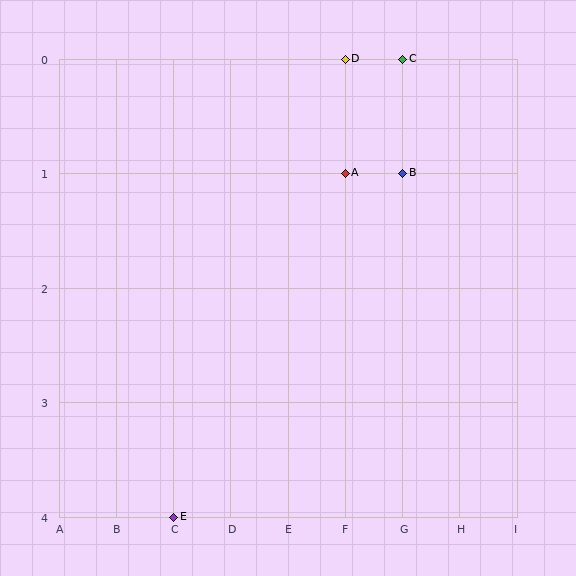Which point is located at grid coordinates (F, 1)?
Point A is at (F, 1).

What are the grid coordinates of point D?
Point D is at grid coordinates (F, 0).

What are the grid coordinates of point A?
Point A is at grid coordinates (F, 1).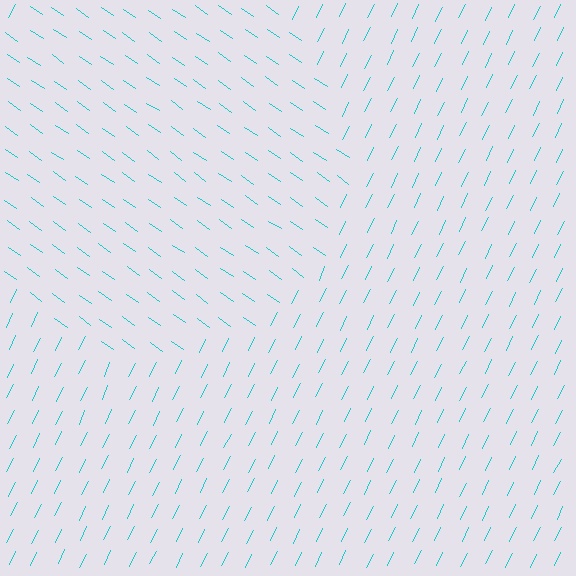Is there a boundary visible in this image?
Yes, there is a texture boundary formed by a change in line orientation.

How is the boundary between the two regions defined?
The boundary is defined purely by a change in line orientation (approximately 81 degrees difference). All lines are the same color and thickness.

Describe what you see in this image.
The image is filled with small cyan line segments. A circle region in the image has lines oriented differently from the surrounding lines, creating a visible texture boundary.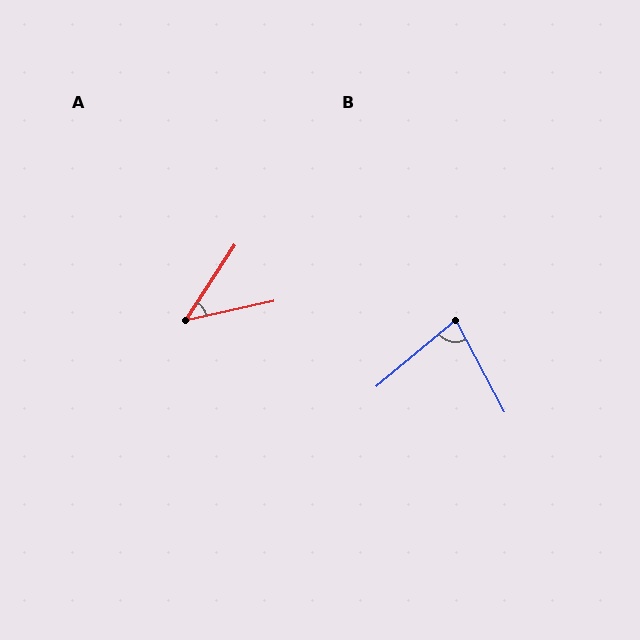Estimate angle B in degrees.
Approximately 78 degrees.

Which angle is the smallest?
A, at approximately 44 degrees.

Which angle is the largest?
B, at approximately 78 degrees.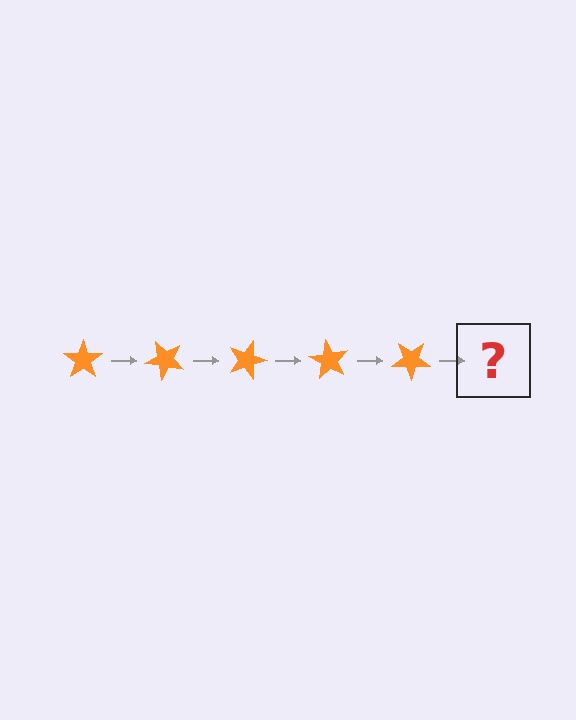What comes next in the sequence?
The next element should be an orange star rotated 225 degrees.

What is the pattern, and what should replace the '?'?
The pattern is that the star rotates 45 degrees each step. The '?' should be an orange star rotated 225 degrees.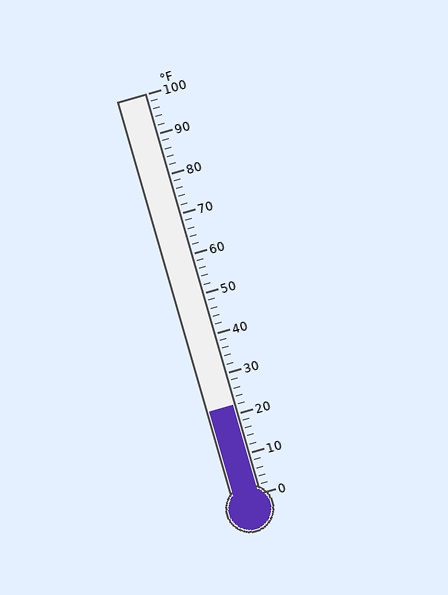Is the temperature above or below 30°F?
The temperature is below 30°F.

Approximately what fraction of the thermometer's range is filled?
The thermometer is filled to approximately 20% of its range.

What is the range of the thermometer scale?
The thermometer scale ranges from 0°F to 100°F.